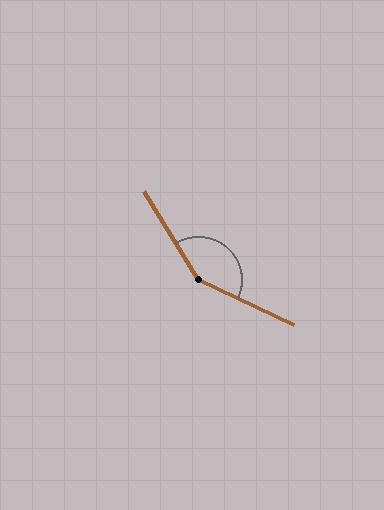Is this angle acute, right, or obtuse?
It is obtuse.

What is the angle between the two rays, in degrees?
Approximately 147 degrees.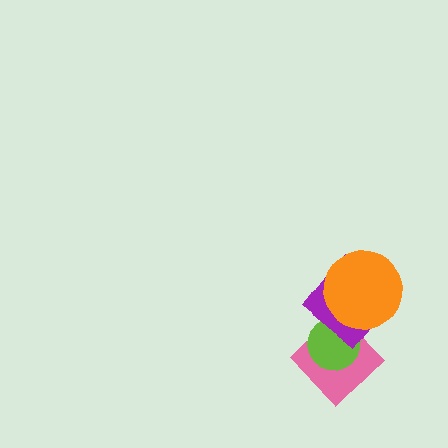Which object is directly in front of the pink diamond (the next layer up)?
The lime circle is directly in front of the pink diamond.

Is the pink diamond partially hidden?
Yes, it is partially covered by another shape.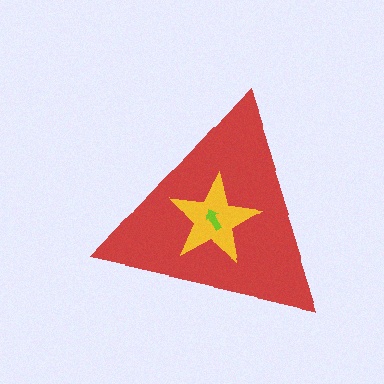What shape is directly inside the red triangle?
The yellow star.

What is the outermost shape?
The red triangle.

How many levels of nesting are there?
3.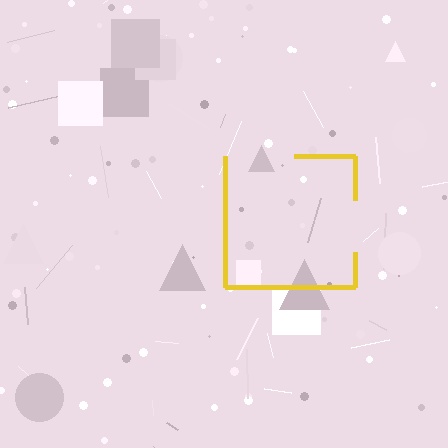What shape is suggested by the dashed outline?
The dashed outline suggests a square.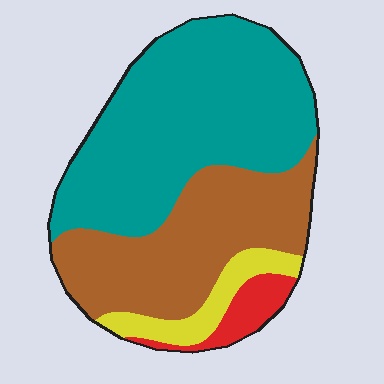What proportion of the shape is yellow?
Yellow takes up about one tenth (1/10) of the shape.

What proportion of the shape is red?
Red takes up less than a sixth of the shape.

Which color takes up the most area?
Teal, at roughly 50%.